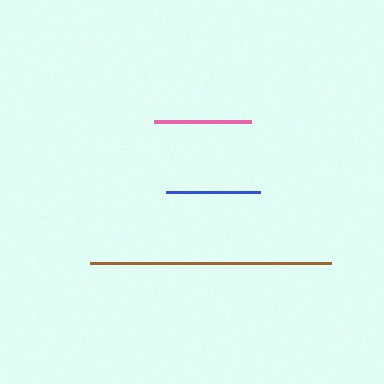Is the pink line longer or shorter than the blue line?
The pink line is longer than the blue line.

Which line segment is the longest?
The brown line is the longest at approximately 241 pixels.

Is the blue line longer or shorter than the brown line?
The brown line is longer than the blue line.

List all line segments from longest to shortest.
From longest to shortest: brown, pink, blue.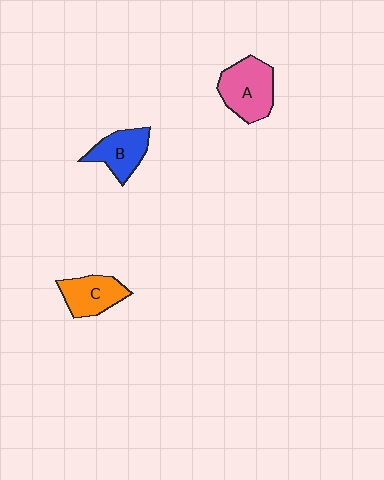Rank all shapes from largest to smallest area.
From largest to smallest: A (pink), C (orange), B (blue).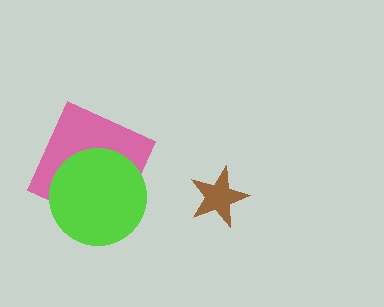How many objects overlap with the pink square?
1 object overlaps with the pink square.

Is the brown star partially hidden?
No, no other shape covers it.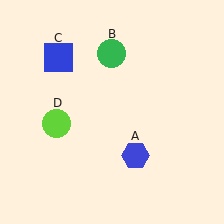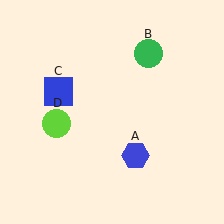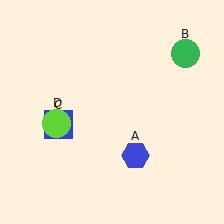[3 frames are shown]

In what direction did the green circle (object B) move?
The green circle (object B) moved right.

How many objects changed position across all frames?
2 objects changed position: green circle (object B), blue square (object C).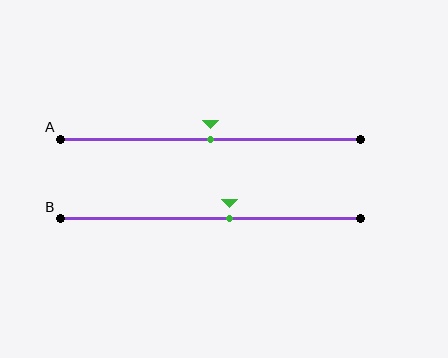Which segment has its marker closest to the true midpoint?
Segment A has its marker closest to the true midpoint.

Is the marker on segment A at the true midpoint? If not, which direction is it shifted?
Yes, the marker on segment A is at the true midpoint.